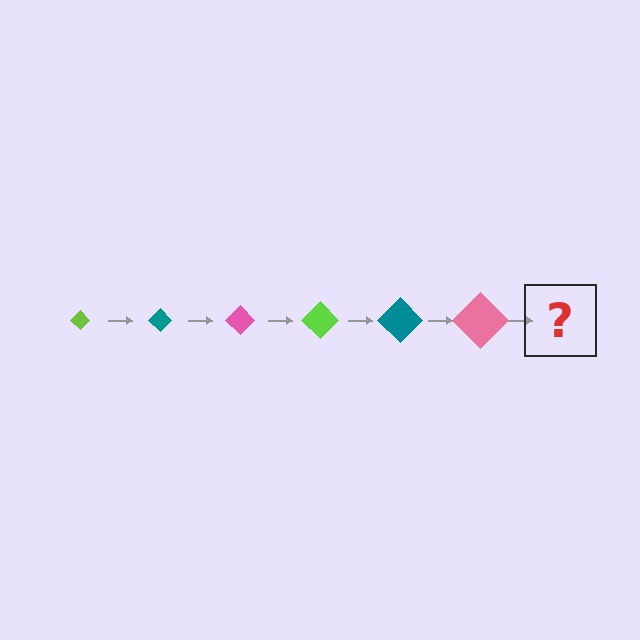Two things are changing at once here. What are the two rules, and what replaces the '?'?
The two rules are that the diamond grows larger each step and the color cycles through lime, teal, and pink. The '?' should be a lime diamond, larger than the previous one.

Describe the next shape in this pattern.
It should be a lime diamond, larger than the previous one.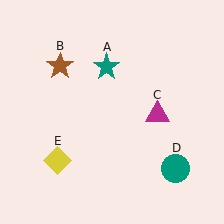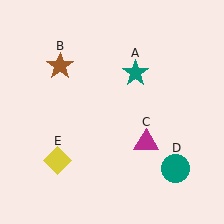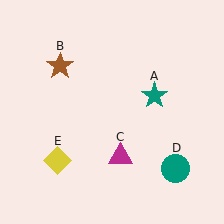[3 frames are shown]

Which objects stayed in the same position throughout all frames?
Brown star (object B) and teal circle (object D) and yellow diamond (object E) remained stationary.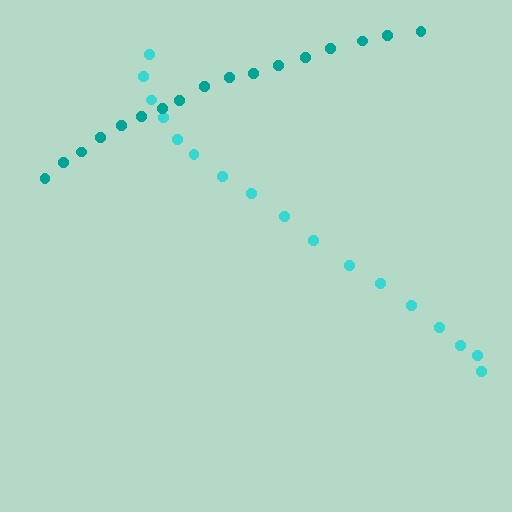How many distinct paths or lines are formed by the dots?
There are 2 distinct paths.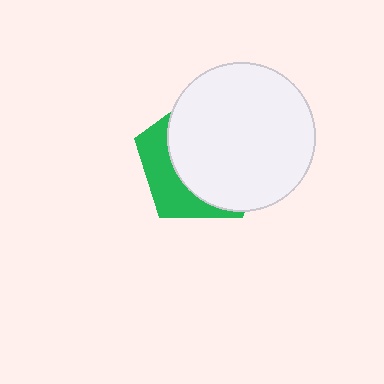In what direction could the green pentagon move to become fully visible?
The green pentagon could move left. That would shift it out from behind the white circle entirely.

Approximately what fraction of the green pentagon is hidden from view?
Roughly 69% of the green pentagon is hidden behind the white circle.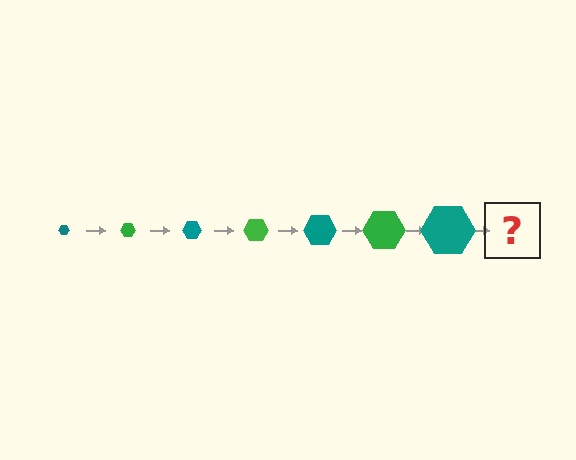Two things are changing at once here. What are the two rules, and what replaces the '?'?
The two rules are that the hexagon grows larger each step and the color cycles through teal and green. The '?' should be a green hexagon, larger than the previous one.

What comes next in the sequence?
The next element should be a green hexagon, larger than the previous one.